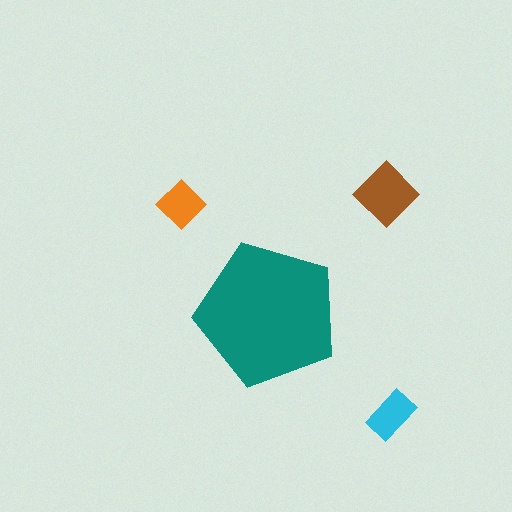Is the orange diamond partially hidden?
No, the orange diamond is fully visible.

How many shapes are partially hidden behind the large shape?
0 shapes are partially hidden.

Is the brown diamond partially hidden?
No, the brown diamond is fully visible.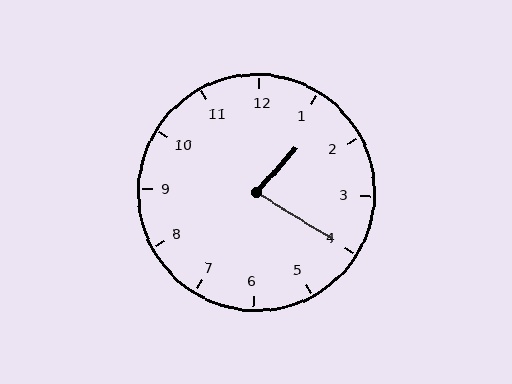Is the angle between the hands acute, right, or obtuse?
It is acute.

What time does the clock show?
1:20.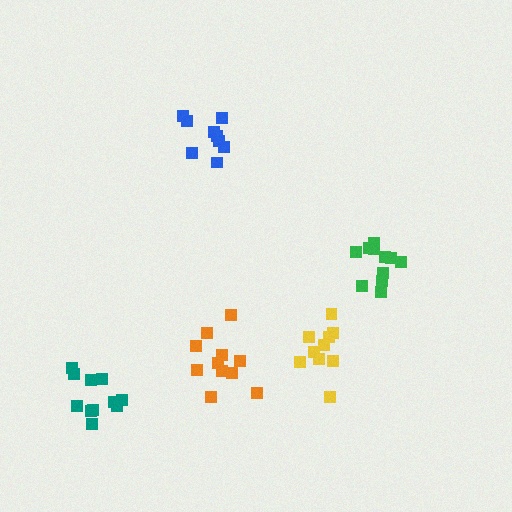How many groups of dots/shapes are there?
There are 5 groups.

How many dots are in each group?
Group 1: 11 dots, Group 2: 10 dots, Group 3: 9 dots, Group 4: 11 dots, Group 5: 11 dots (52 total).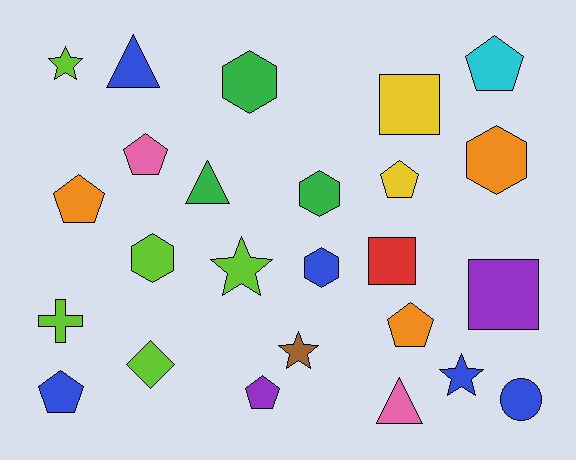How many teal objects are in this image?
There are no teal objects.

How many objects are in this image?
There are 25 objects.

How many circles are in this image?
There is 1 circle.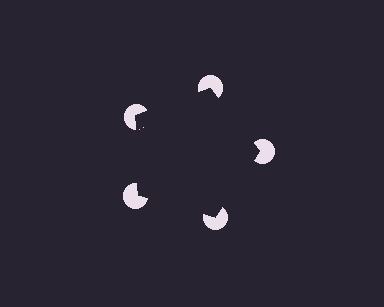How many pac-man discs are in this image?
There are 5 — one at each vertex of the illusory pentagon.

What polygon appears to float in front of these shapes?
An illusory pentagon — its edges are inferred from the aligned wedge cuts in the pac-man discs, not physically drawn.